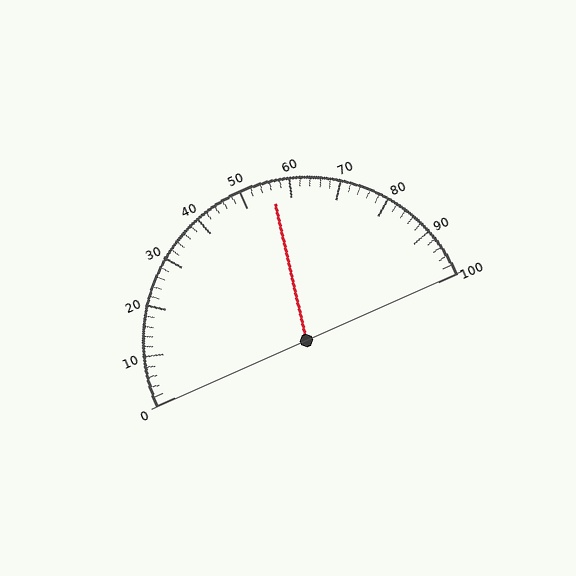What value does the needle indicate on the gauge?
The needle indicates approximately 56.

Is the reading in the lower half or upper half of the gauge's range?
The reading is in the upper half of the range (0 to 100).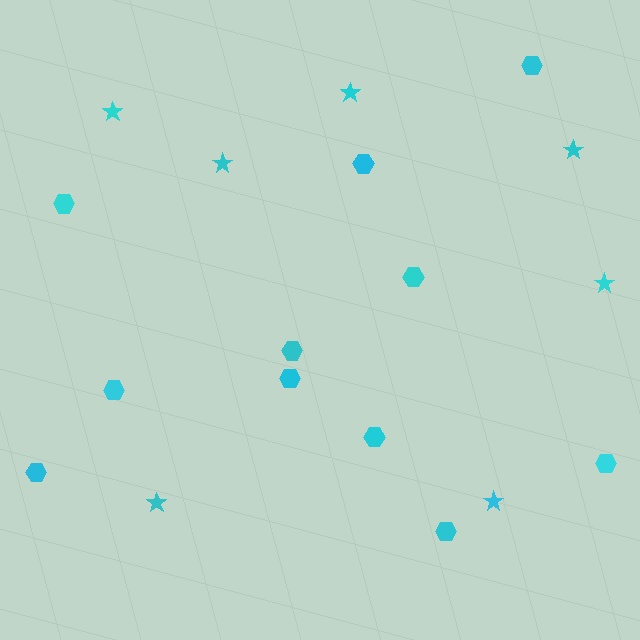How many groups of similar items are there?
There are 2 groups: one group of hexagons (11) and one group of stars (7).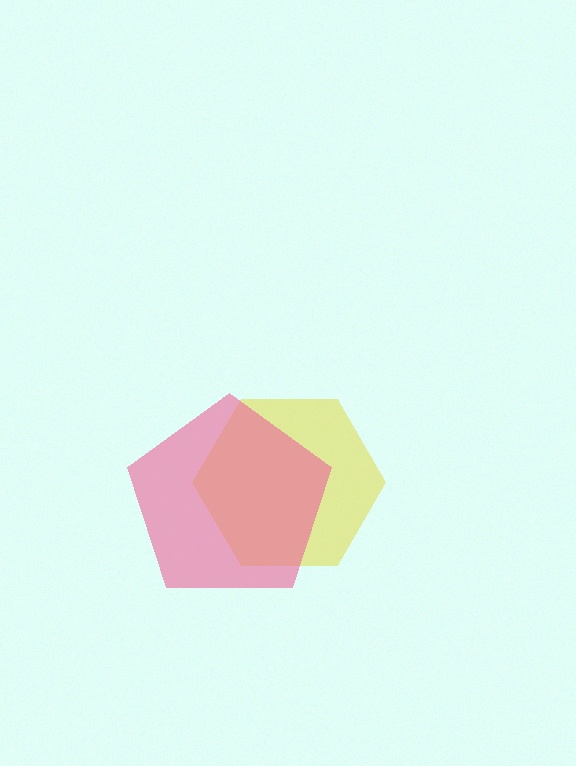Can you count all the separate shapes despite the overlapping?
Yes, there are 2 separate shapes.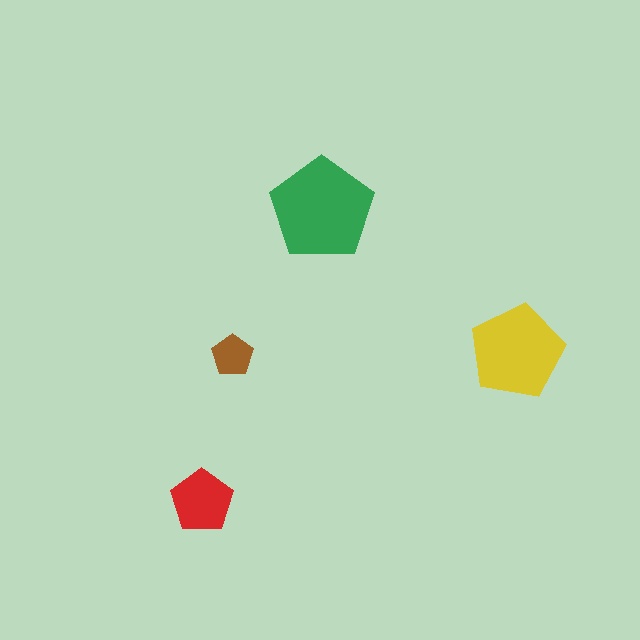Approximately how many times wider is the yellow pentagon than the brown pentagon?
About 2.5 times wider.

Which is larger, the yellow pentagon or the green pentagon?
The green one.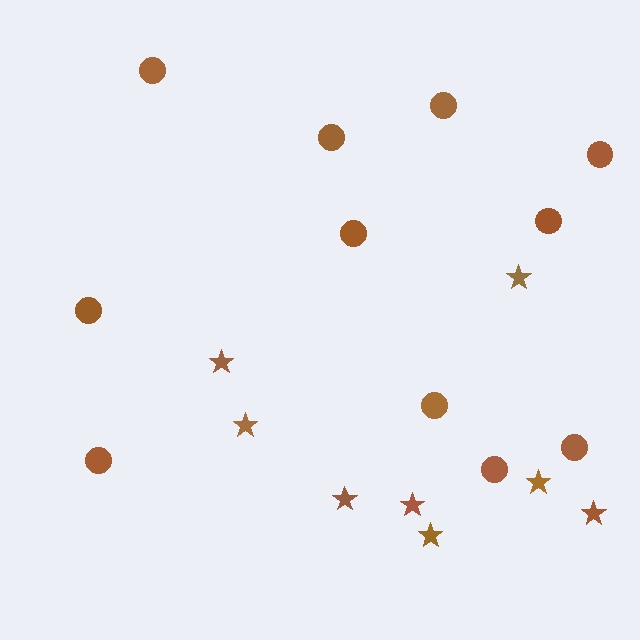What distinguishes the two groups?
There are 2 groups: one group of circles (11) and one group of stars (8).